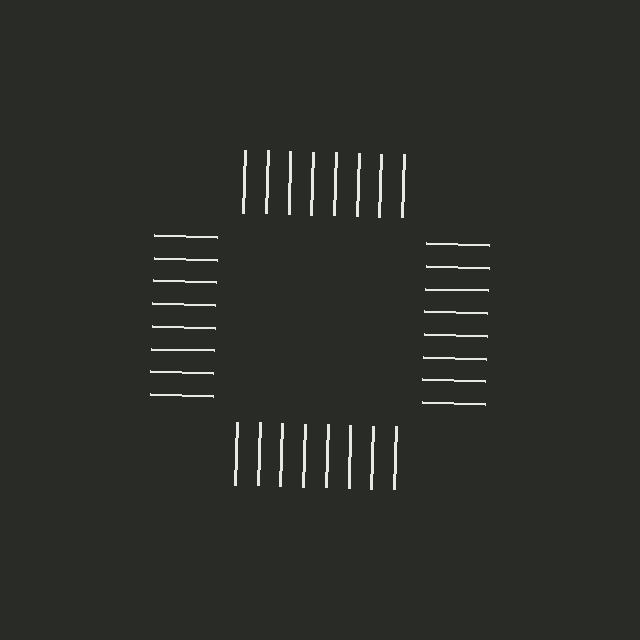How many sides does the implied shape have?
4 sides — the line-ends trace a square.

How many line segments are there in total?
32 — 8 along each of the 4 edges.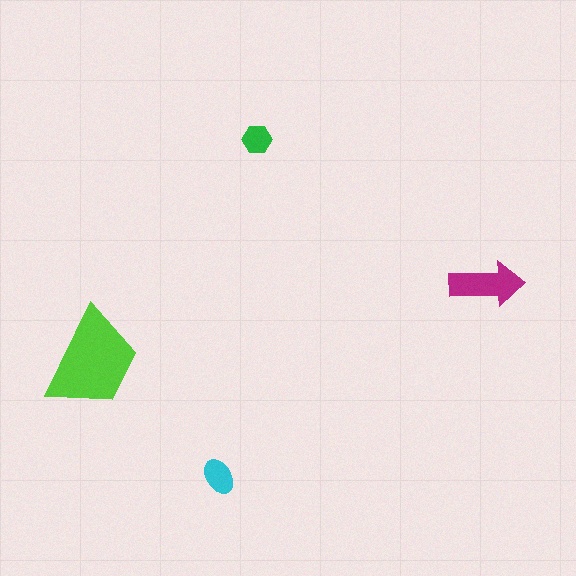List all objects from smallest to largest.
The green hexagon, the cyan ellipse, the magenta arrow, the lime trapezoid.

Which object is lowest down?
The cyan ellipse is bottommost.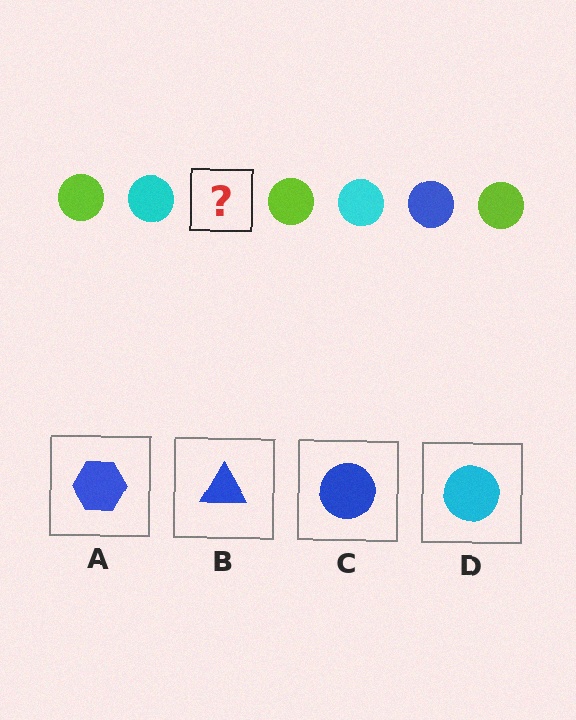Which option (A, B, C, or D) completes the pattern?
C.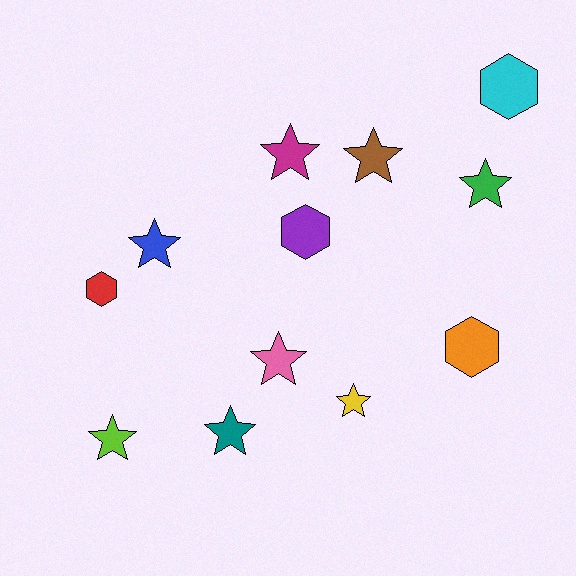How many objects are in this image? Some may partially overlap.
There are 12 objects.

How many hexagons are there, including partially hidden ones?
There are 4 hexagons.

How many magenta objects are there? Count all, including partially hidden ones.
There is 1 magenta object.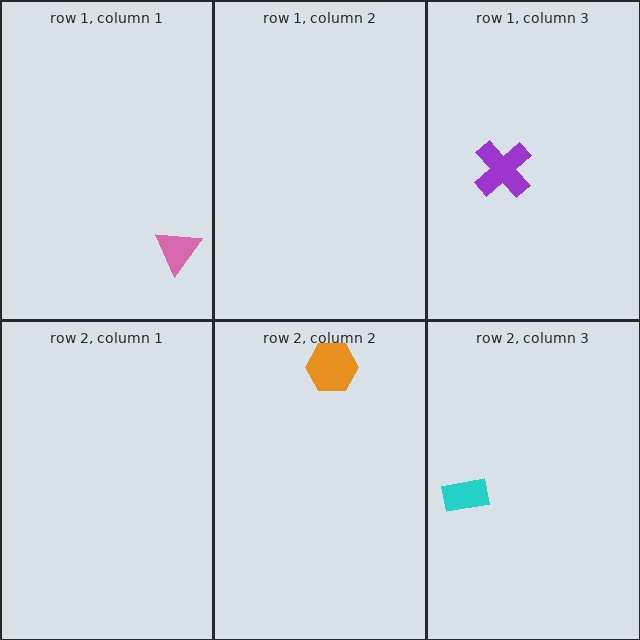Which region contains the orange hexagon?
The row 2, column 2 region.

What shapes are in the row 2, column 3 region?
The cyan rectangle.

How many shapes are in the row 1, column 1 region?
1.